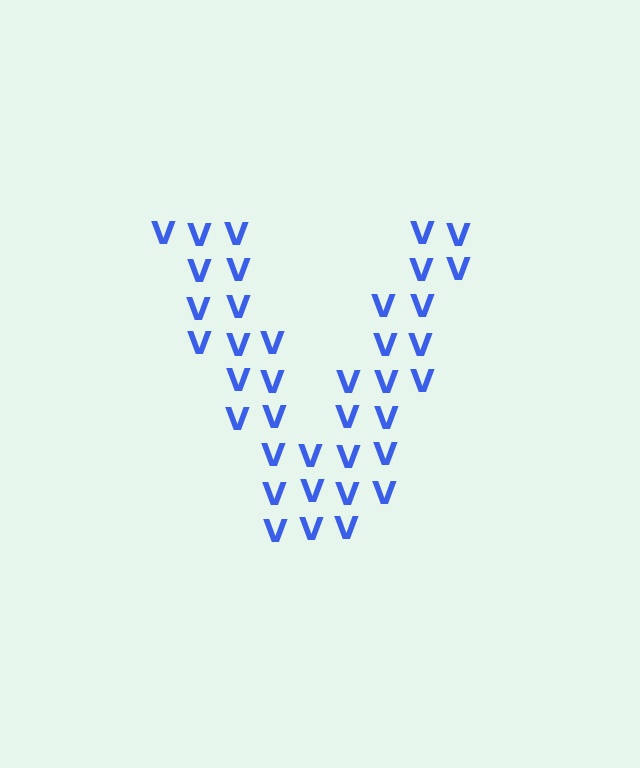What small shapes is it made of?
It is made of small letter V's.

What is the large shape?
The large shape is the letter V.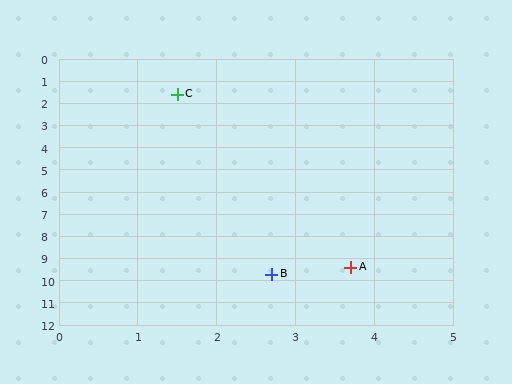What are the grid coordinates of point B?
Point B is at approximately (2.7, 9.7).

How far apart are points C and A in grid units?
Points C and A are about 8.1 grid units apart.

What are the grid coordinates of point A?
Point A is at approximately (3.7, 9.4).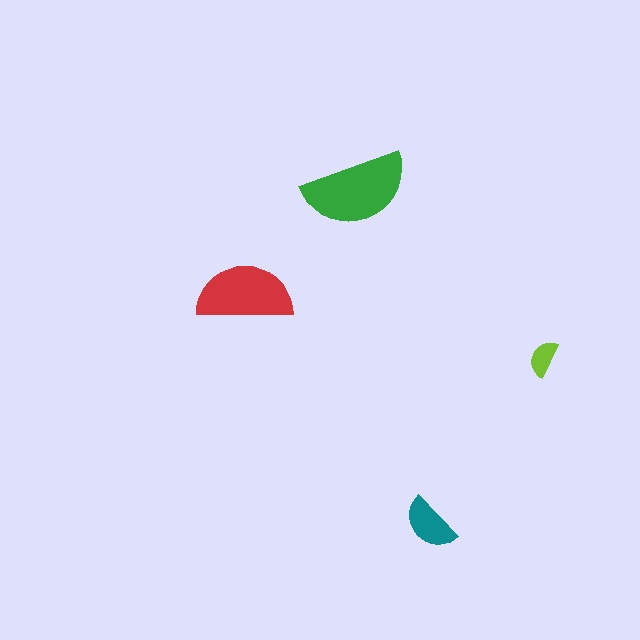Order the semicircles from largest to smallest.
the green one, the red one, the teal one, the lime one.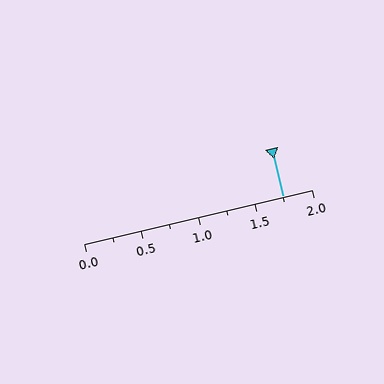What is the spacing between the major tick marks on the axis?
The major ticks are spaced 0.5 apart.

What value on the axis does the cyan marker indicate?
The marker indicates approximately 1.75.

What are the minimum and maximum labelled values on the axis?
The axis runs from 0.0 to 2.0.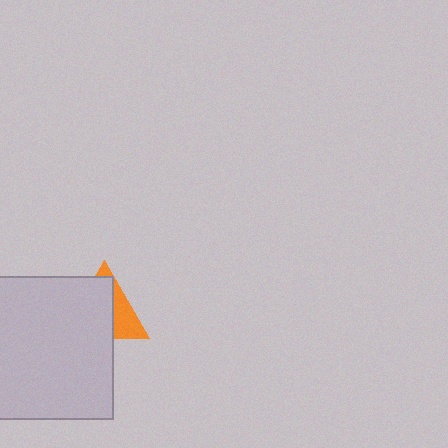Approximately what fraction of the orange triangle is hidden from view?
Roughly 64% of the orange triangle is hidden behind the light gray square.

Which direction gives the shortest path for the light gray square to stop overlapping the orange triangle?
Moving toward the lower-left gives the shortest separation.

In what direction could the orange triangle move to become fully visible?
The orange triangle could move toward the upper-right. That would shift it out from behind the light gray square entirely.